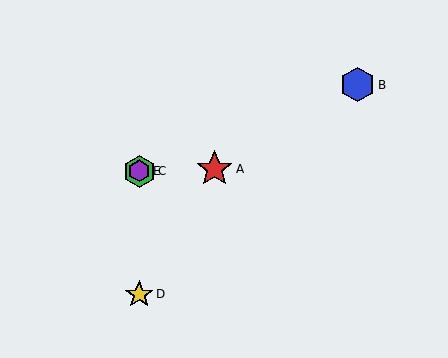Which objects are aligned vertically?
Objects C, D, E are aligned vertically.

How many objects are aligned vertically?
3 objects (C, D, E) are aligned vertically.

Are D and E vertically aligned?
Yes, both are at x≈139.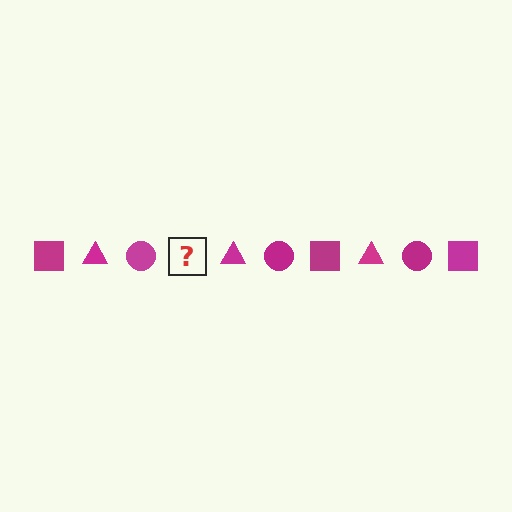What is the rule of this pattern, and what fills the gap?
The rule is that the pattern cycles through square, triangle, circle shapes in magenta. The gap should be filled with a magenta square.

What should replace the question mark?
The question mark should be replaced with a magenta square.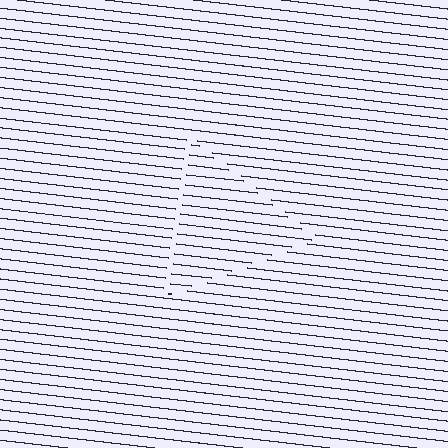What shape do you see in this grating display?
An illusory triangle. The interior of the shape contains the same grating, shifted by half a period — the contour is defined by the phase discontinuity where line-ends from the inner and outer gratings abut.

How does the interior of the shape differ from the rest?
The interior of the shape contains the same grating, shifted by half a period — the contour is defined by the phase discontinuity where line-ends from the inner and outer gratings abut.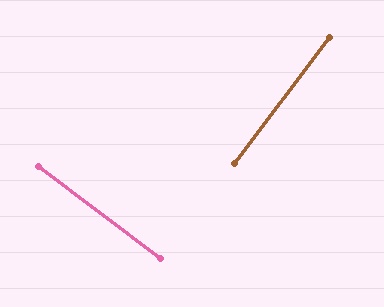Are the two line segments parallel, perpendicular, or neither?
Perpendicular — they meet at approximately 90°.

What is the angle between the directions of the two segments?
Approximately 90 degrees.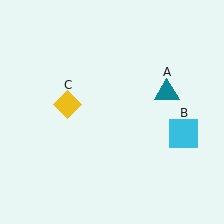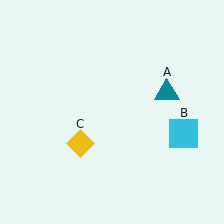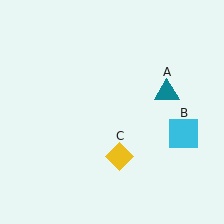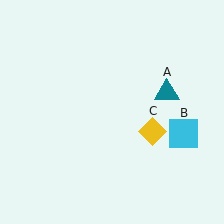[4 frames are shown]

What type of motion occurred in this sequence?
The yellow diamond (object C) rotated counterclockwise around the center of the scene.